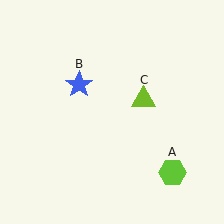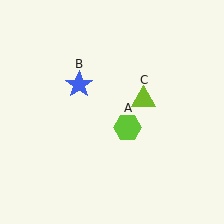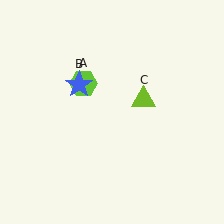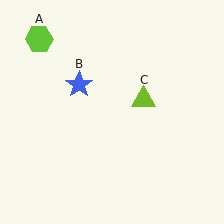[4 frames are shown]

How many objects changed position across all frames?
1 object changed position: lime hexagon (object A).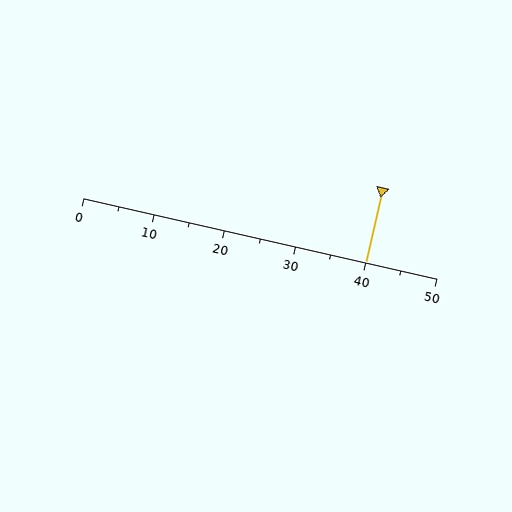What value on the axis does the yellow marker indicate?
The marker indicates approximately 40.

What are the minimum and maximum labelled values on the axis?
The axis runs from 0 to 50.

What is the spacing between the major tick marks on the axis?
The major ticks are spaced 10 apart.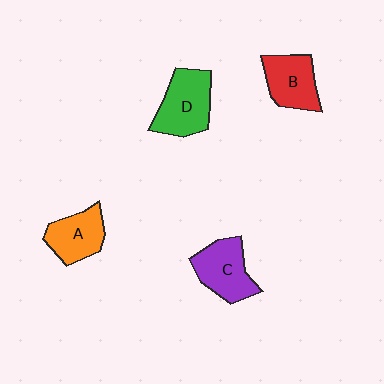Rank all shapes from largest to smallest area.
From largest to smallest: D (green), C (purple), B (red), A (orange).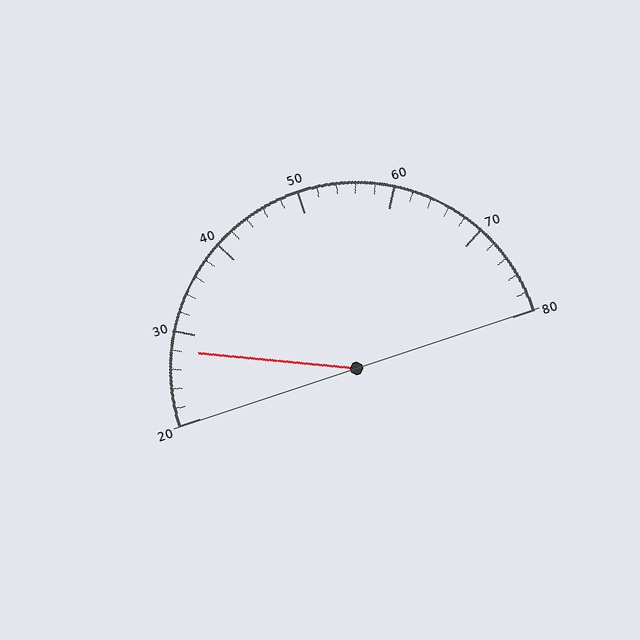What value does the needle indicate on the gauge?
The needle indicates approximately 28.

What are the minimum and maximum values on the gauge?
The gauge ranges from 20 to 80.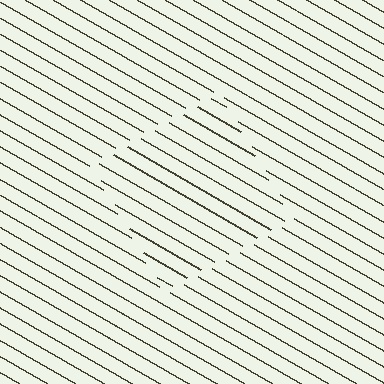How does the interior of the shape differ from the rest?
The interior of the shape contains the same grating, shifted by half a period — the contour is defined by the phase discontinuity where line-ends from the inner and outer gratings abut.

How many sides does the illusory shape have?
4 sides — the line-ends trace a square.